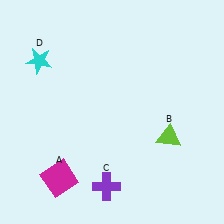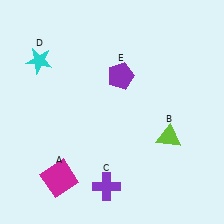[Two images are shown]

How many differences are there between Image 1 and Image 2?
There is 1 difference between the two images.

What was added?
A purple pentagon (E) was added in Image 2.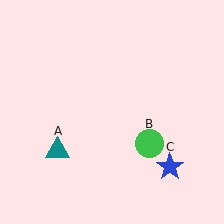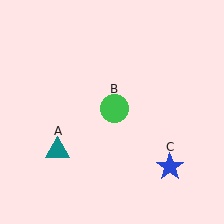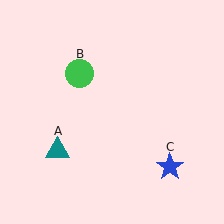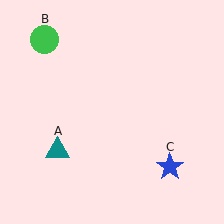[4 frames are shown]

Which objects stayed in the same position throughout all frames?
Teal triangle (object A) and blue star (object C) remained stationary.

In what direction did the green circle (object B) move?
The green circle (object B) moved up and to the left.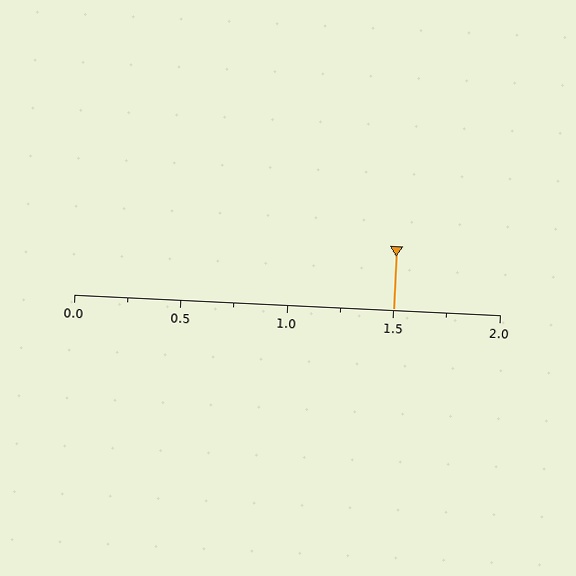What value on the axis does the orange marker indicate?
The marker indicates approximately 1.5.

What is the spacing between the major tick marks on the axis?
The major ticks are spaced 0.5 apart.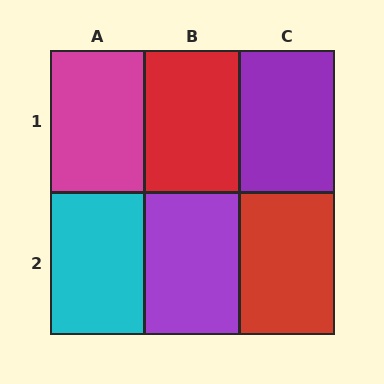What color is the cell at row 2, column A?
Cyan.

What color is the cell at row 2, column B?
Purple.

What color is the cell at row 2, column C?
Red.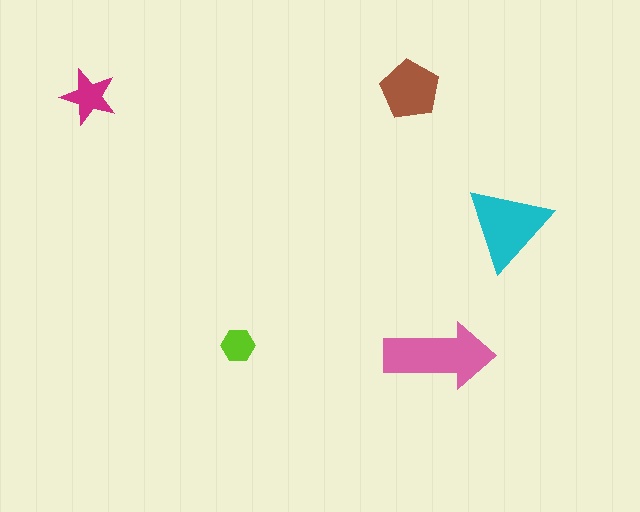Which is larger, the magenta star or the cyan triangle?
The cyan triangle.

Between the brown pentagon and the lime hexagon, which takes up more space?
The brown pentagon.